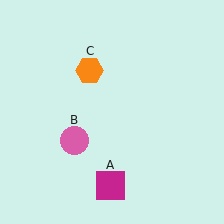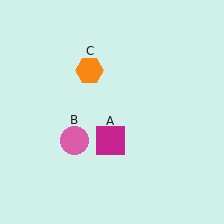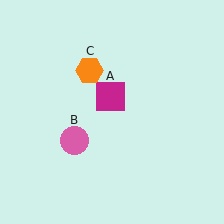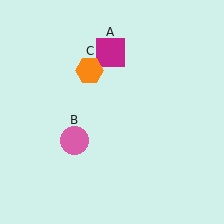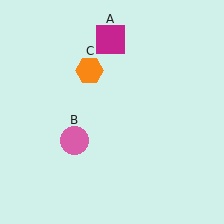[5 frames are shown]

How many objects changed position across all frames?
1 object changed position: magenta square (object A).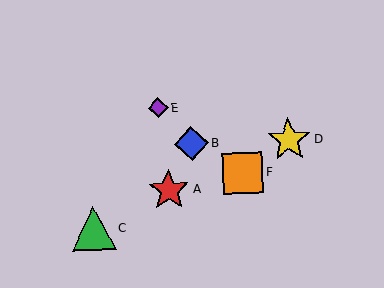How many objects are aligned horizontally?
2 objects (B, D) are aligned horizontally.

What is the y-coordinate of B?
Object B is at y≈144.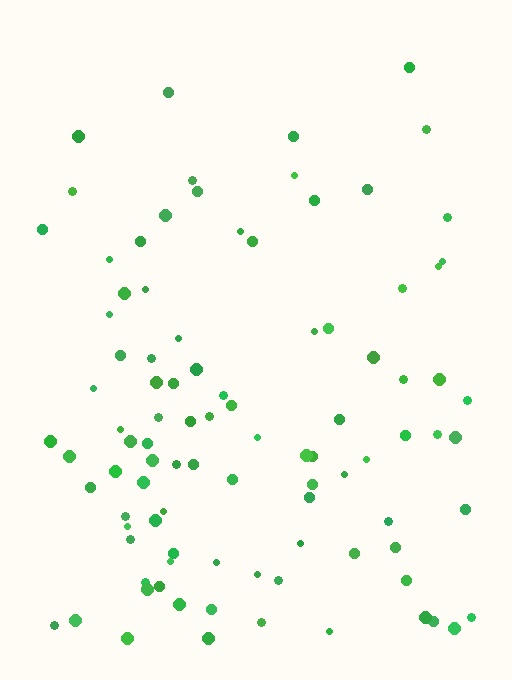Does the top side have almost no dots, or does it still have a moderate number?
Still a moderate number, just noticeably fewer than the bottom.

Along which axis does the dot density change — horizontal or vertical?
Vertical.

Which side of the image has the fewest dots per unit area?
The top.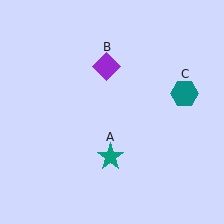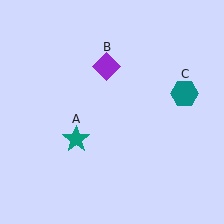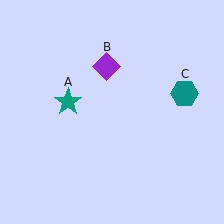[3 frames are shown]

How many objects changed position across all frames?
1 object changed position: teal star (object A).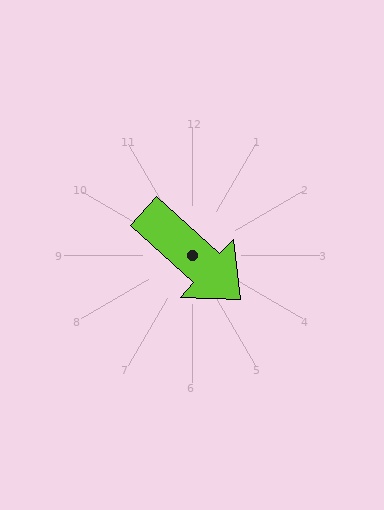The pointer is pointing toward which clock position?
Roughly 4 o'clock.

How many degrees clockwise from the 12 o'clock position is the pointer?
Approximately 132 degrees.